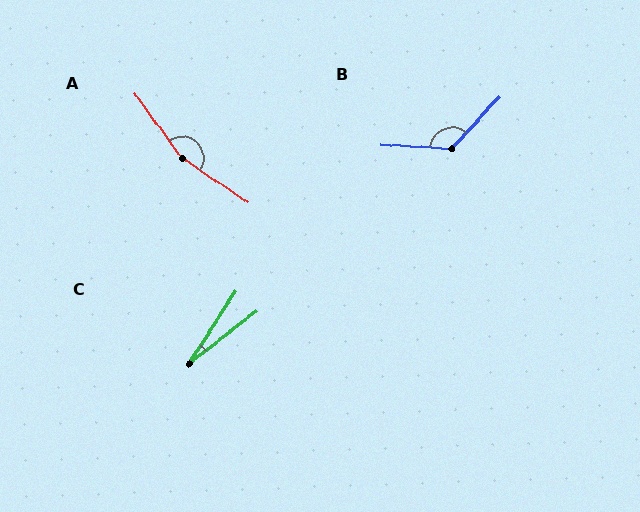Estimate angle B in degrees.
Approximately 129 degrees.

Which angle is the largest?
A, at approximately 160 degrees.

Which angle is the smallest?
C, at approximately 19 degrees.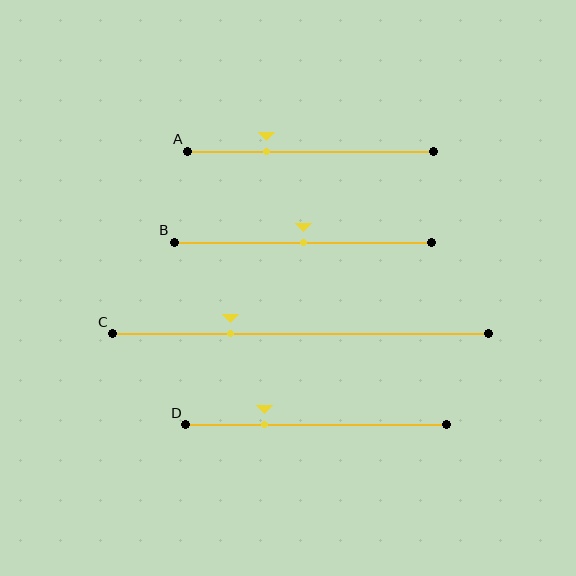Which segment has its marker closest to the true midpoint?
Segment B has its marker closest to the true midpoint.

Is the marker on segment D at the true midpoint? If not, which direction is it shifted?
No, the marker on segment D is shifted to the left by about 20% of the segment length.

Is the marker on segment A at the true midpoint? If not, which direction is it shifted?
No, the marker on segment A is shifted to the left by about 18% of the segment length.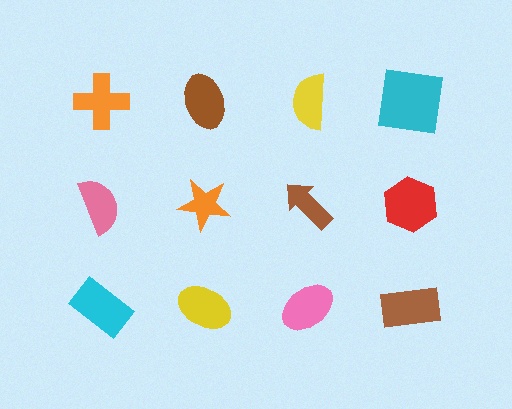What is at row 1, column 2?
A brown ellipse.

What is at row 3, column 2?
A yellow ellipse.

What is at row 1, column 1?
An orange cross.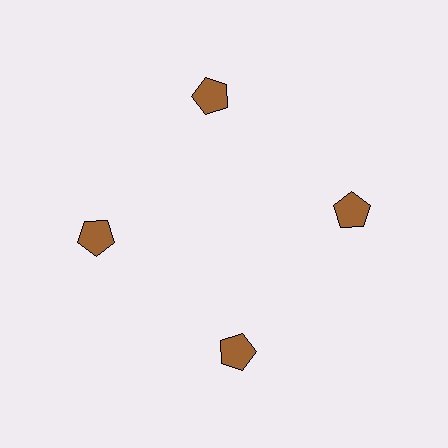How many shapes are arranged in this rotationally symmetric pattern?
There are 4 shapes, arranged in 4 groups of 1.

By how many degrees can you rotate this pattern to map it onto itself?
The pattern maps onto itself every 90 degrees of rotation.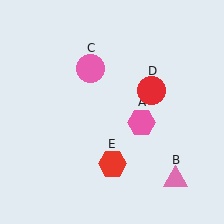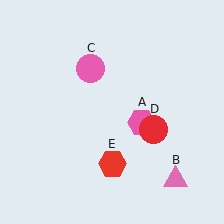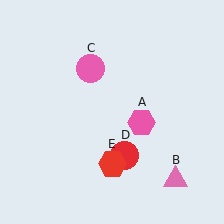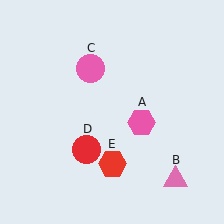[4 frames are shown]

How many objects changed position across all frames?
1 object changed position: red circle (object D).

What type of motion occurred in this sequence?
The red circle (object D) rotated clockwise around the center of the scene.